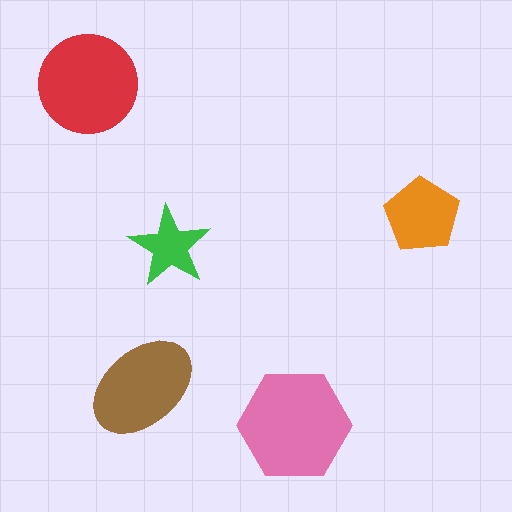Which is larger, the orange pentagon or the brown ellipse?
The brown ellipse.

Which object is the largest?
The pink hexagon.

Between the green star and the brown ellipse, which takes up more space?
The brown ellipse.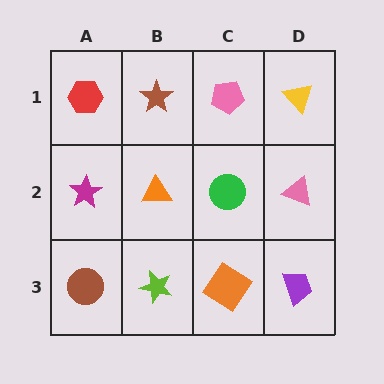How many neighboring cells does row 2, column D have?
3.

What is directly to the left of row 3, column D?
An orange diamond.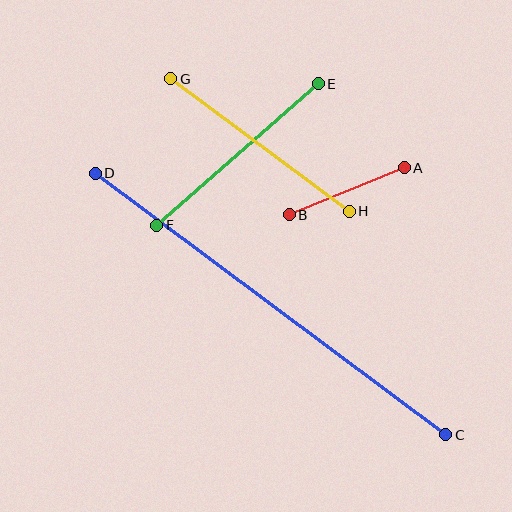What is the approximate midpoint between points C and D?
The midpoint is at approximately (270, 304) pixels.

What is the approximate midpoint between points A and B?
The midpoint is at approximately (347, 191) pixels.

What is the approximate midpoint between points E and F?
The midpoint is at approximately (238, 154) pixels.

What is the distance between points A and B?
The distance is approximately 124 pixels.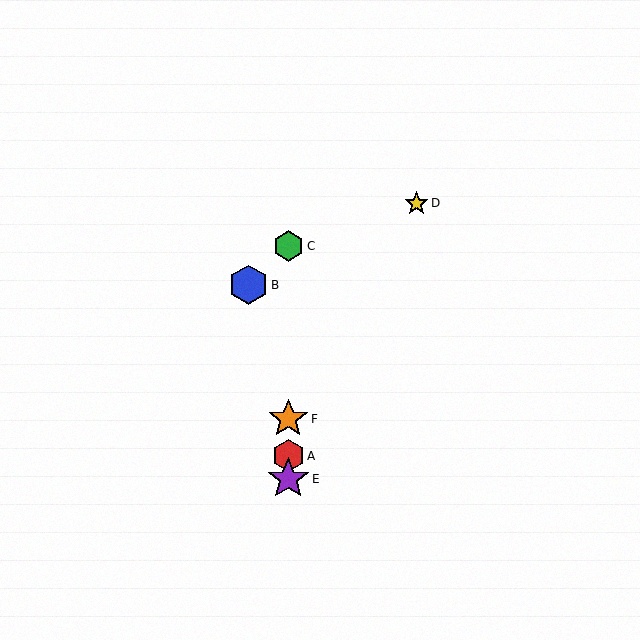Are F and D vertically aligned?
No, F is at x≈288 and D is at x≈417.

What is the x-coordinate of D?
Object D is at x≈417.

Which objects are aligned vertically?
Objects A, C, E, F are aligned vertically.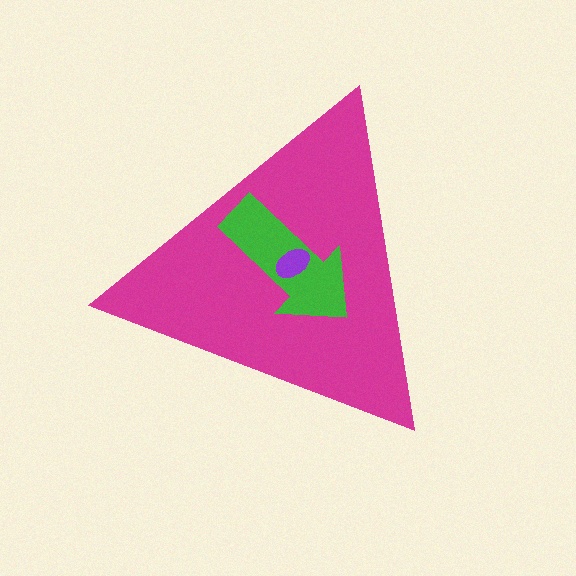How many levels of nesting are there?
3.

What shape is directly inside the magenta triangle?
The green arrow.